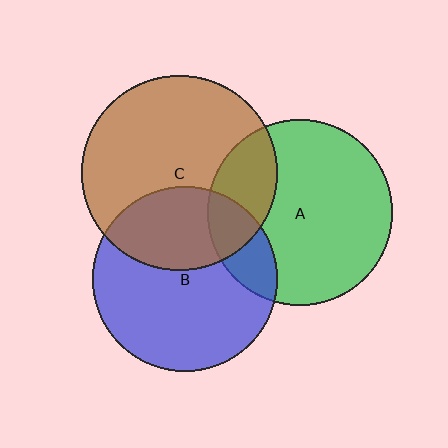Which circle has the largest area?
Circle C (brown).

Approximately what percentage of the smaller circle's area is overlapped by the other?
Approximately 15%.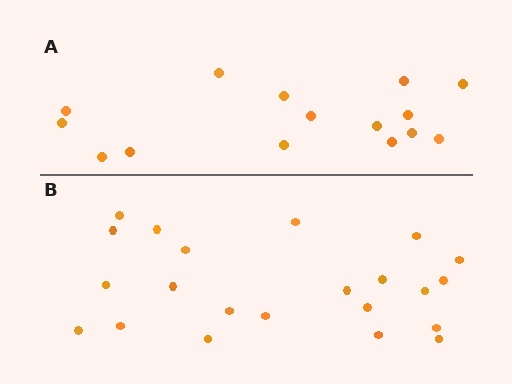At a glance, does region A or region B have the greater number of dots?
Region B (the bottom region) has more dots.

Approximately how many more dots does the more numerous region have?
Region B has roughly 8 or so more dots than region A.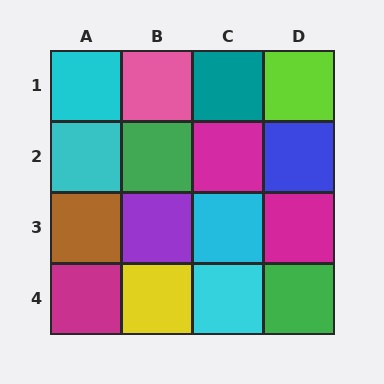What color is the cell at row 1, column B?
Pink.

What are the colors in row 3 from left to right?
Brown, purple, cyan, magenta.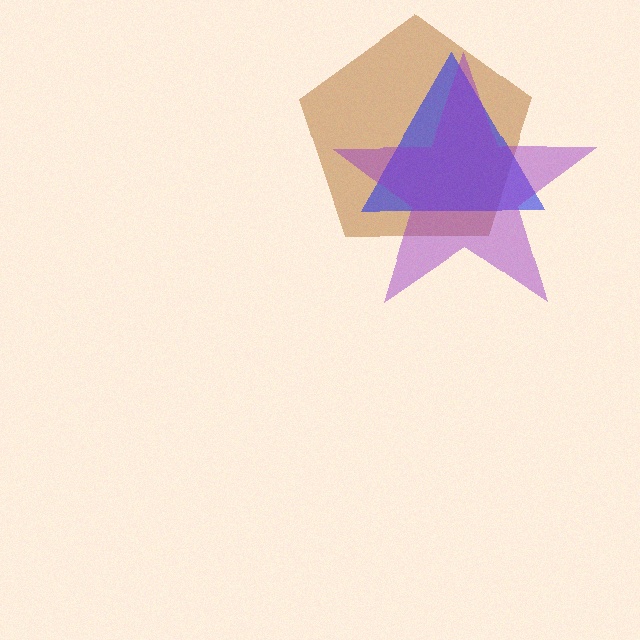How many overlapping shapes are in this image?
There are 3 overlapping shapes in the image.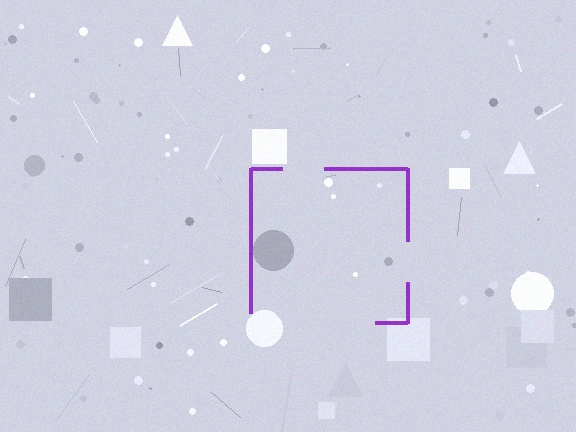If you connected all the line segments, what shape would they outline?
They would outline a square.